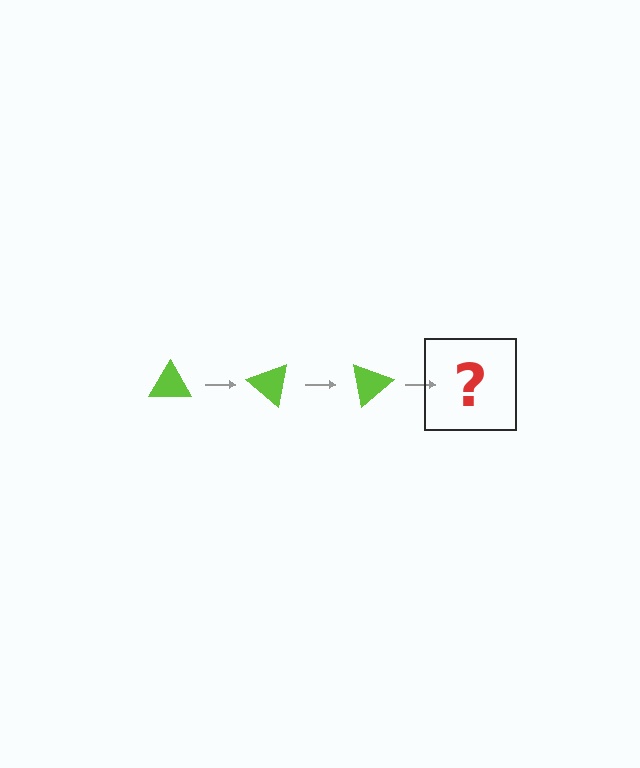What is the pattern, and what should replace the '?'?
The pattern is that the triangle rotates 40 degrees each step. The '?' should be a lime triangle rotated 120 degrees.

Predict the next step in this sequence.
The next step is a lime triangle rotated 120 degrees.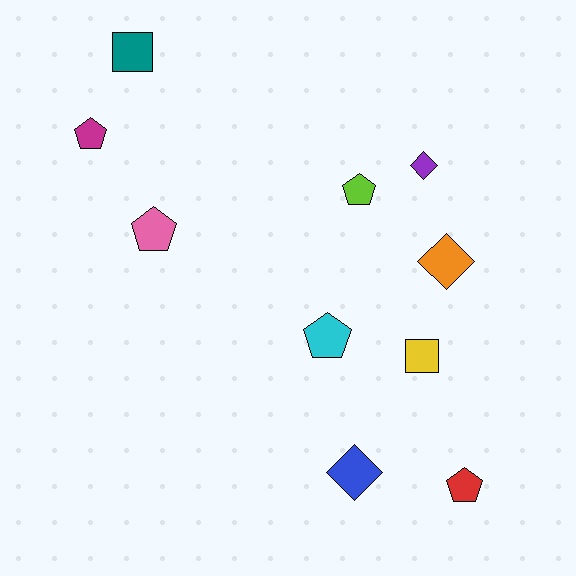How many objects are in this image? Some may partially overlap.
There are 10 objects.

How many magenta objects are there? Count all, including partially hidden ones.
There is 1 magenta object.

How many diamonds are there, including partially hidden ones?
There are 3 diamonds.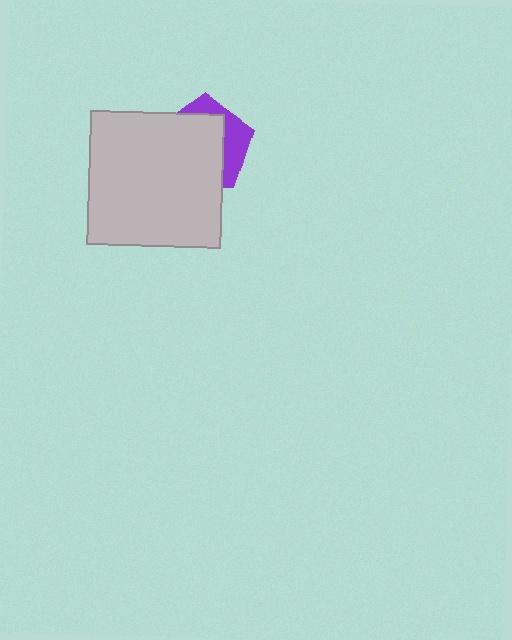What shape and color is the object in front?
The object in front is a light gray square.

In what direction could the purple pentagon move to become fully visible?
The purple pentagon could move toward the upper-right. That would shift it out from behind the light gray square entirely.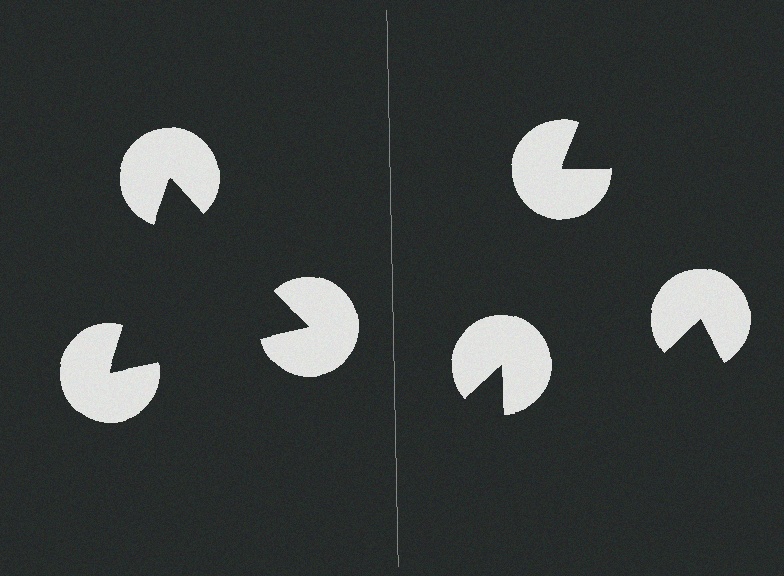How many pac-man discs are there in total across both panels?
6 — 3 on each side.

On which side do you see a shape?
An illusory triangle appears on the left side. On the right side the wedge cuts are rotated, so no coherent shape forms.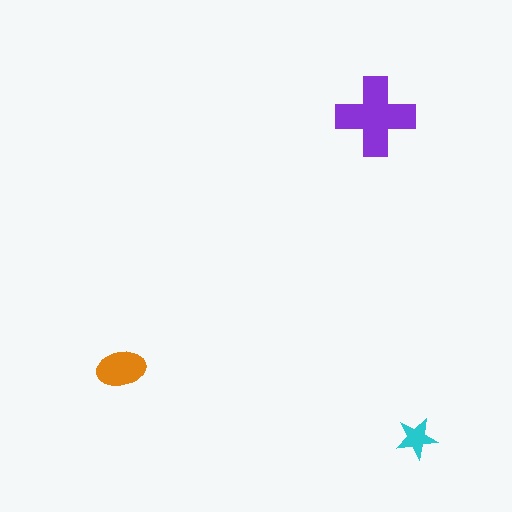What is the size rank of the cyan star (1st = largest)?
3rd.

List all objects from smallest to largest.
The cyan star, the orange ellipse, the purple cross.